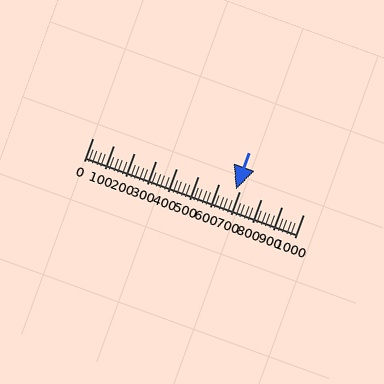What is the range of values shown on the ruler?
The ruler shows values from 0 to 1000.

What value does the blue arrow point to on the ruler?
The blue arrow points to approximately 681.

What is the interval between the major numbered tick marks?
The major tick marks are spaced 100 units apart.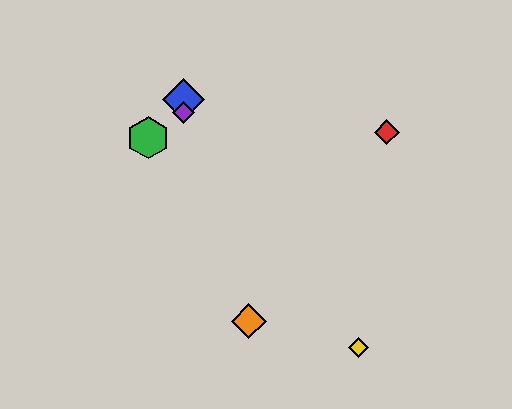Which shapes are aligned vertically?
The blue diamond, the purple diamond are aligned vertically.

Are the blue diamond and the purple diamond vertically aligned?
Yes, both are at x≈184.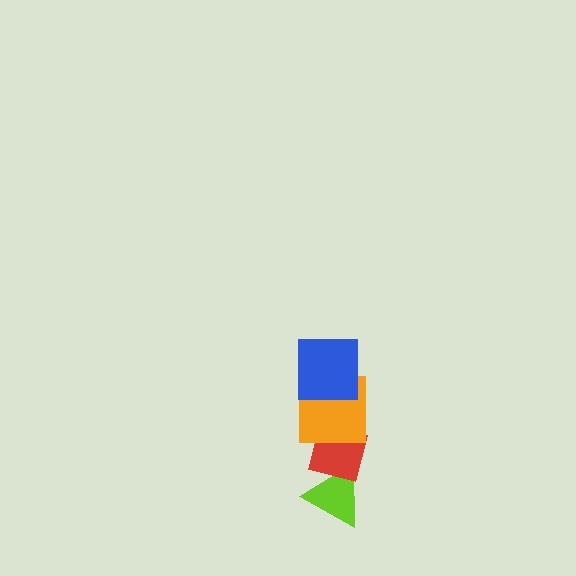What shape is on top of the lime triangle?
The red square is on top of the lime triangle.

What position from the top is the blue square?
The blue square is 1st from the top.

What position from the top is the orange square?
The orange square is 2nd from the top.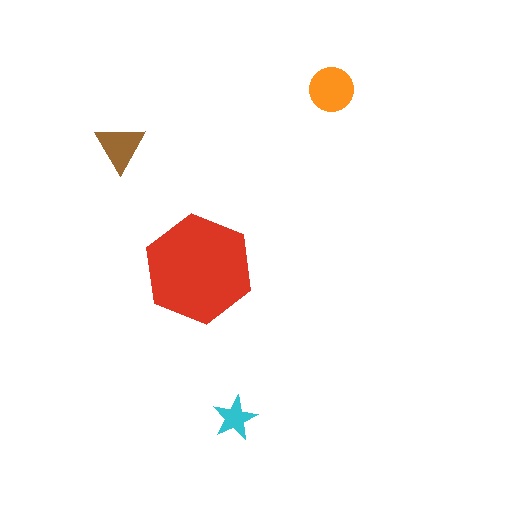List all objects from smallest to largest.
The cyan star, the brown triangle, the orange circle, the red hexagon.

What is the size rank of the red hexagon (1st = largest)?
1st.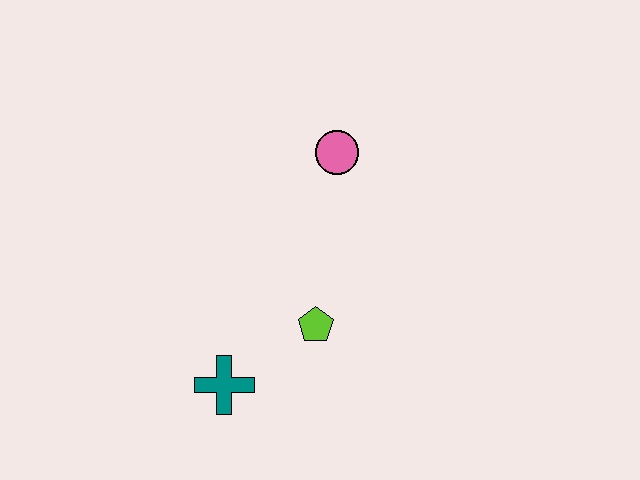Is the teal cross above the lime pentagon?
No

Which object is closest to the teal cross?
The lime pentagon is closest to the teal cross.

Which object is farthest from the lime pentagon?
The pink circle is farthest from the lime pentagon.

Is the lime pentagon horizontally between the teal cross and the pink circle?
Yes